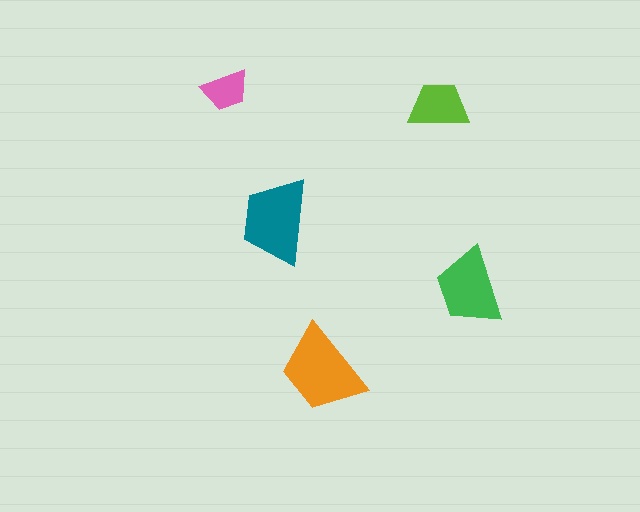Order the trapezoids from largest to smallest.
the orange one, the teal one, the green one, the lime one, the pink one.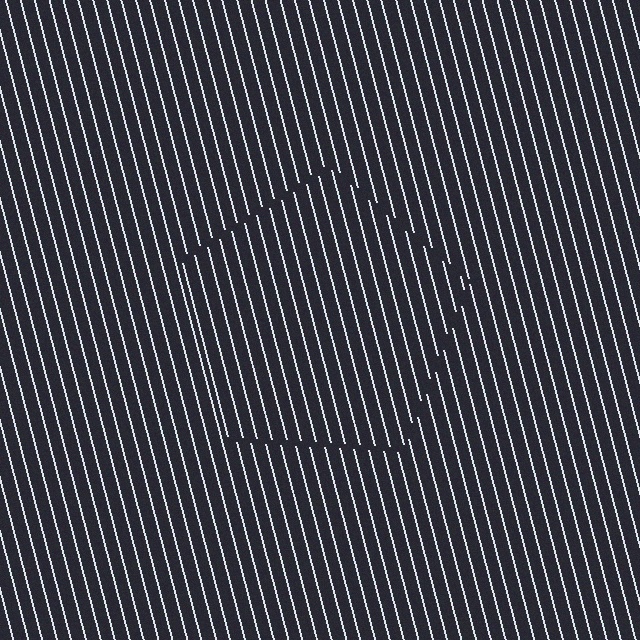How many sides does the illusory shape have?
5 sides — the line-ends trace a pentagon.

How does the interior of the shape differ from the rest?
The interior of the shape contains the same grating, shifted by half a period — the contour is defined by the phase discontinuity where line-ends from the inner and outer gratings abut.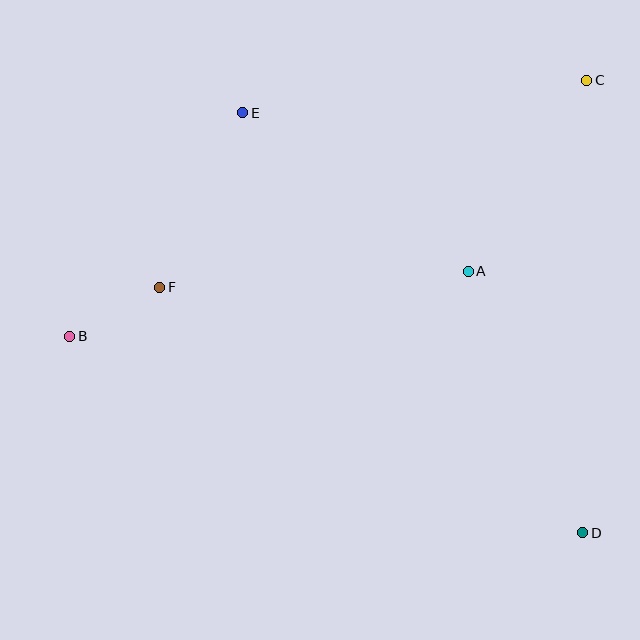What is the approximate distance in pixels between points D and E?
The distance between D and E is approximately 540 pixels.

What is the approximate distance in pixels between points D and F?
The distance between D and F is approximately 489 pixels.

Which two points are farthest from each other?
Points B and C are farthest from each other.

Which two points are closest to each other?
Points B and F are closest to each other.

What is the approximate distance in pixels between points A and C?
The distance between A and C is approximately 225 pixels.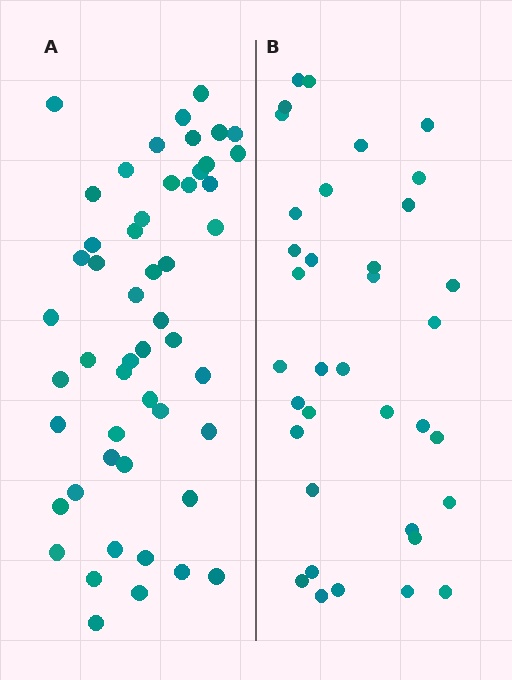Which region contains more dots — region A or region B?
Region A (the left region) has more dots.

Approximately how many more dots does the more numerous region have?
Region A has approximately 15 more dots than region B.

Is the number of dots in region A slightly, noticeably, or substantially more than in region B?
Region A has noticeably more, but not dramatically so. The ratio is roughly 1.4 to 1.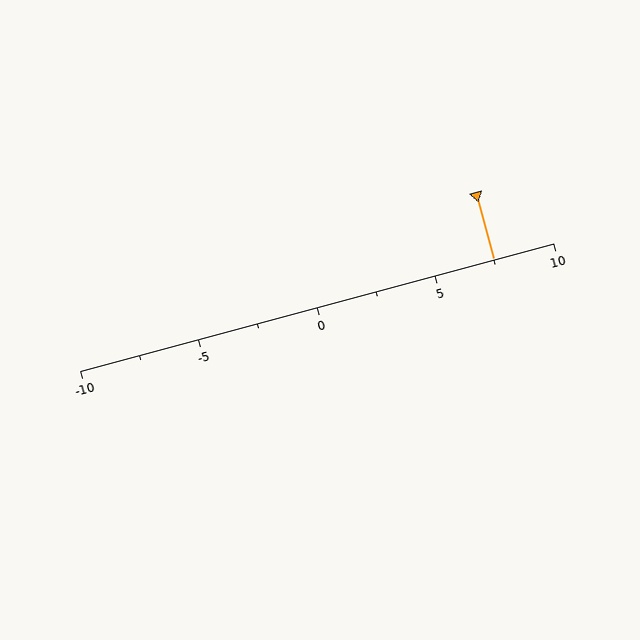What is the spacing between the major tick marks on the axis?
The major ticks are spaced 5 apart.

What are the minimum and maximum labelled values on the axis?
The axis runs from -10 to 10.